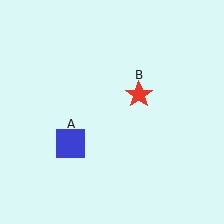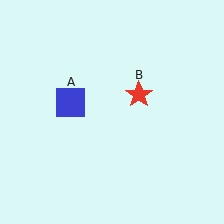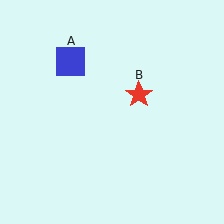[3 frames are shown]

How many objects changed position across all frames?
1 object changed position: blue square (object A).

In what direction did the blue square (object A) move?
The blue square (object A) moved up.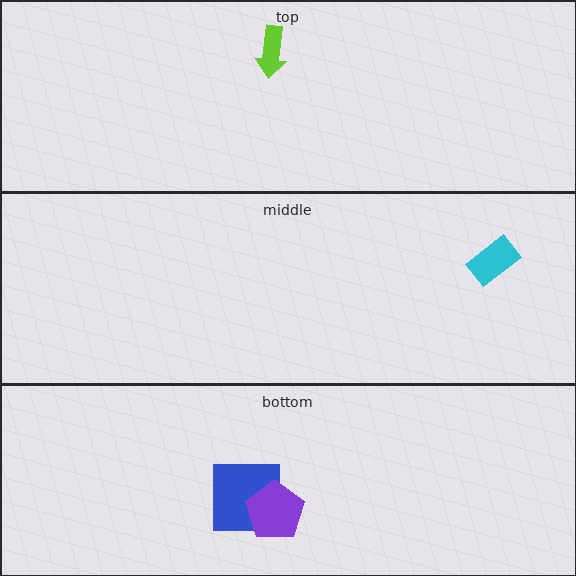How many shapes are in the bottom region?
2.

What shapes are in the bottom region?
The blue square, the purple pentagon.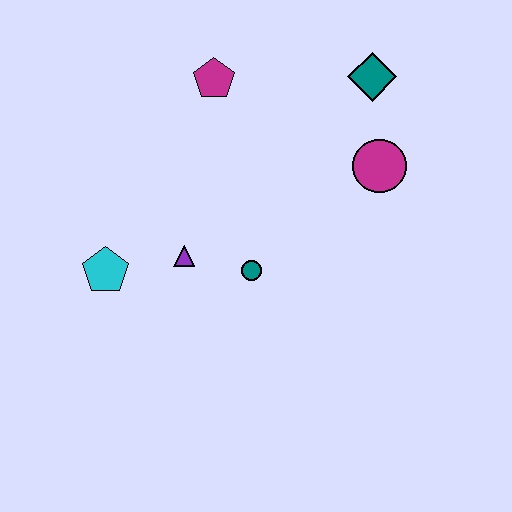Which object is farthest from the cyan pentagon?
The teal diamond is farthest from the cyan pentagon.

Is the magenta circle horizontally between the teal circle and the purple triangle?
No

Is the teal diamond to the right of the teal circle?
Yes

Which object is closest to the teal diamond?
The magenta circle is closest to the teal diamond.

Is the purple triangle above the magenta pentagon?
No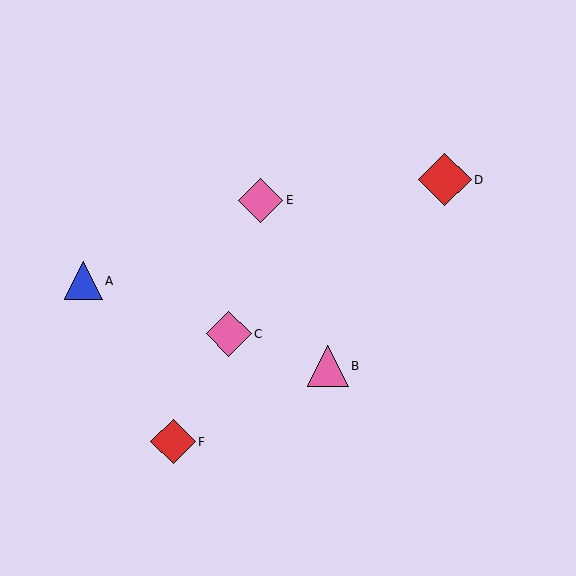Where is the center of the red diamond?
The center of the red diamond is at (445, 180).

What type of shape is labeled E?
Shape E is a pink diamond.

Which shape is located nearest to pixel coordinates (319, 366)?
The pink triangle (labeled B) at (328, 366) is nearest to that location.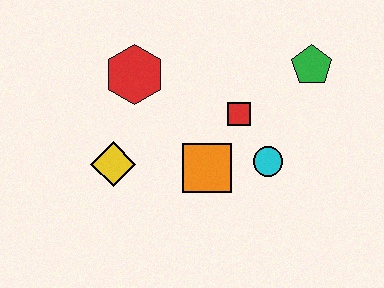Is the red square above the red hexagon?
No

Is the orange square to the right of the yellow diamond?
Yes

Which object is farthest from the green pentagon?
The yellow diamond is farthest from the green pentagon.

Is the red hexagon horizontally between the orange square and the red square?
No